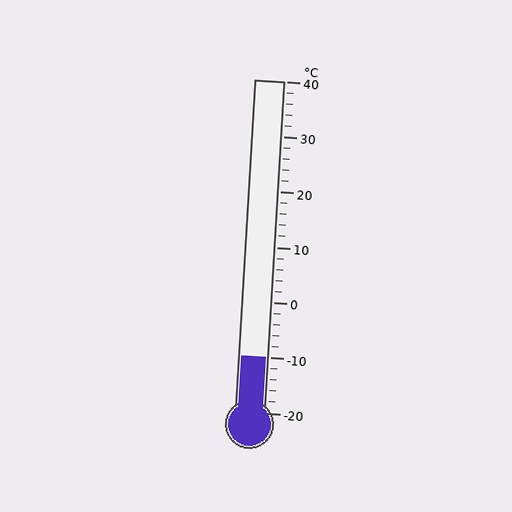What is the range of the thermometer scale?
The thermometer scale ranges from -20°C to 40°C.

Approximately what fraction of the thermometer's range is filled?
The thermometer is filled to approximately 15% of its range.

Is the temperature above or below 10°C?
The temperature is below 10°C.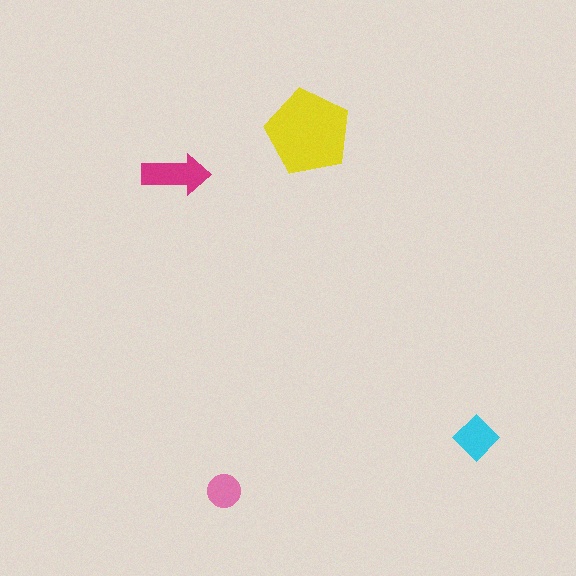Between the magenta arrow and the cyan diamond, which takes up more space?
The magenta arrow.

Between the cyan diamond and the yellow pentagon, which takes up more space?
The yellow pentagon.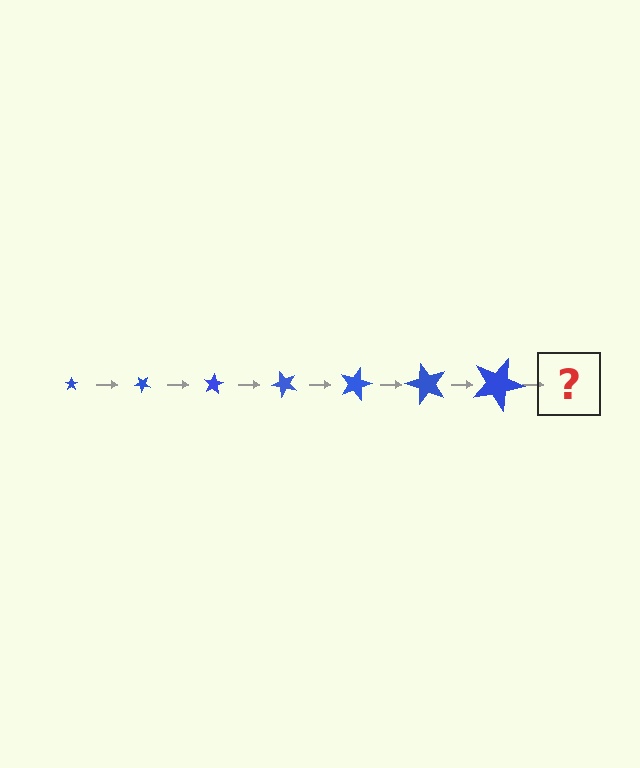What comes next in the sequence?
The next element should be a star, larger than the previous one and rotated 280 degrees from the start.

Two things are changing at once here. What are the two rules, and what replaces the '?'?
The two rules are that the star grows larger each step and it rotates 40 degrees each step. The '?' should be a star, larger than the previous one and rotated 280 degrees from the start.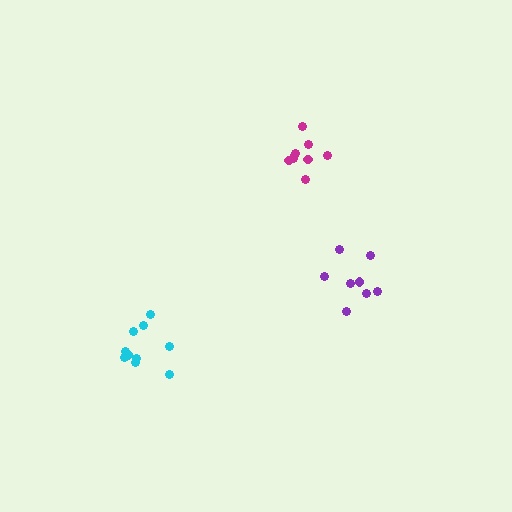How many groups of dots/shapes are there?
There are 3 groups.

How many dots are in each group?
Group 1: 10 dots, Group 2: 8 dots, Group 3: 9 dots (27 total).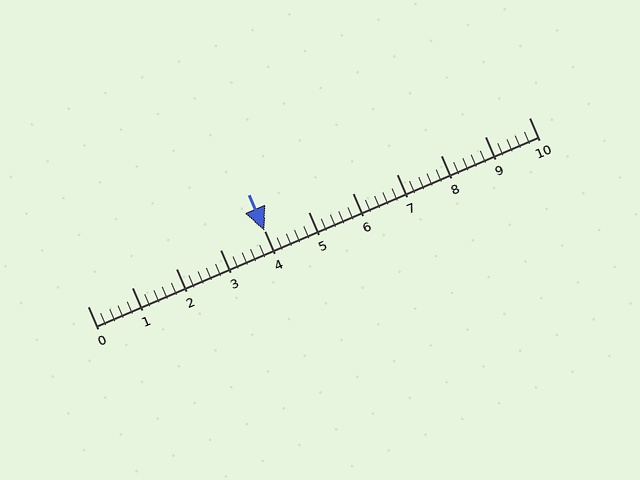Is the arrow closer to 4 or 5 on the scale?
The arrow is closer to 4.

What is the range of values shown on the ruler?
The ruler shows values from 0 to 10.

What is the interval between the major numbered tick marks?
The major tick marks are spaced 1 units apart.